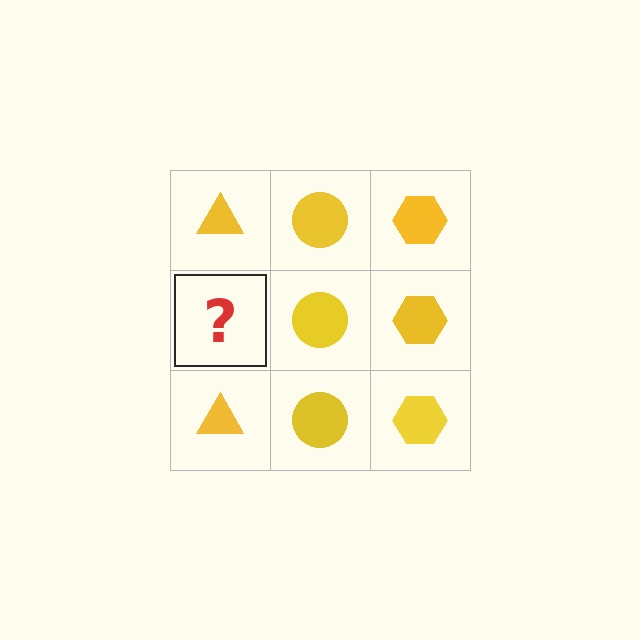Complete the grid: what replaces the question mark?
The question mark should be replaced with a yellow triangle.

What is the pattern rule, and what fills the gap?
The rule is that each column has a consistent shape. The gap should be filled with a yellow triangle.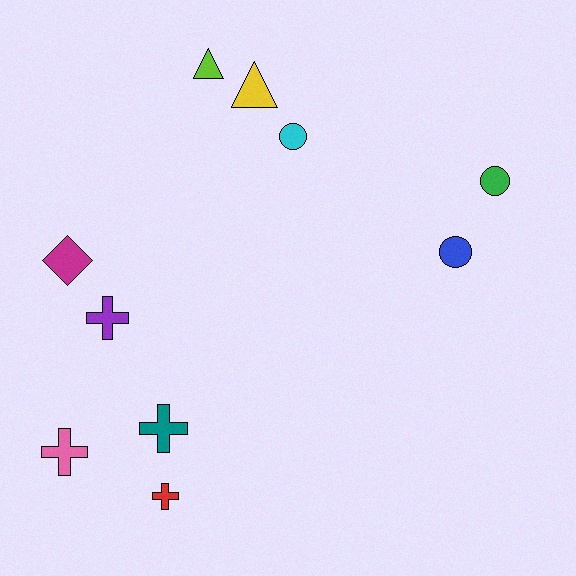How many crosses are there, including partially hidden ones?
There are 4 crosses.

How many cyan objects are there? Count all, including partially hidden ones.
There is 1 cyan object.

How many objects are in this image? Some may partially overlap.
There are 10 objects.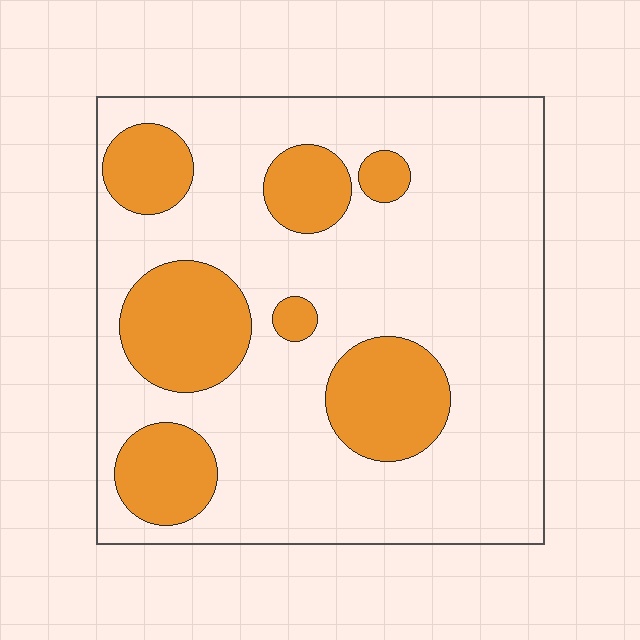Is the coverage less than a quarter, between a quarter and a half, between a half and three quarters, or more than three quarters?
Between a quarter and a half.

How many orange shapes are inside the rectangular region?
7.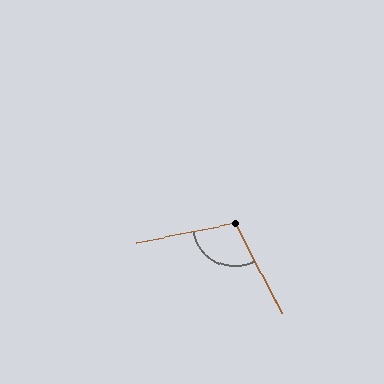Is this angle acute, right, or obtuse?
It is obtuse.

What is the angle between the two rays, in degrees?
Approximately 106 degrees.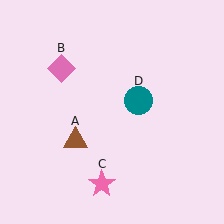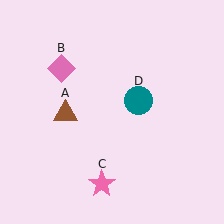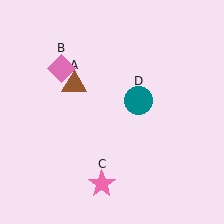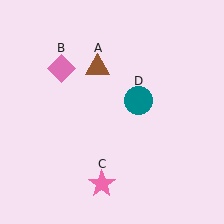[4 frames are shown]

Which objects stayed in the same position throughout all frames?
Pink diamond (object B) and pink star (object C) and teal circle (object D) remained stationary.